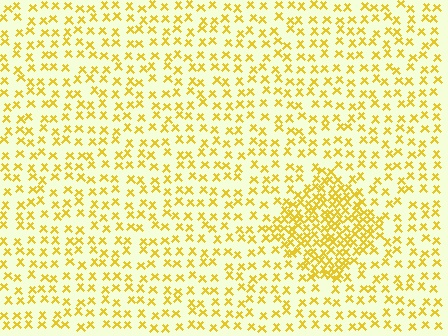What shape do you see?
I see a diamond.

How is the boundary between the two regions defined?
The boundary is defined by a change in element density (approximately 2.4x ratio). All elements are the same color, size, and shape.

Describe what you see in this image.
The image contains small yellow elements arranged at two different densities. A diamond-shaped region is visible where the elements are more densely packed than the surrounding area.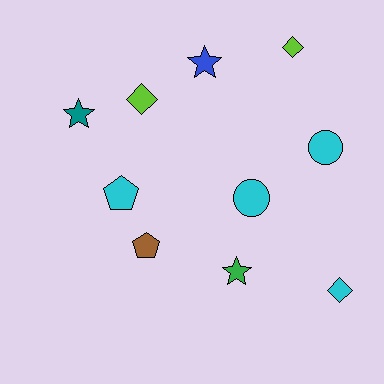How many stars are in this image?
There are 3 stars.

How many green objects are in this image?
There is 1 green object.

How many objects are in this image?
There are 10 objects.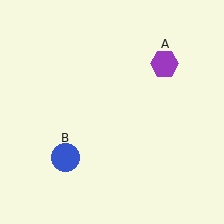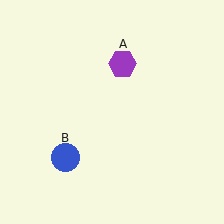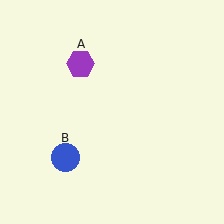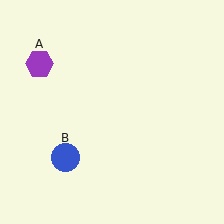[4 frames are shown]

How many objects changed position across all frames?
1 object changed position: purple hexagon (object A).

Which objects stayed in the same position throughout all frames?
Blue circle (object B) remained stationary.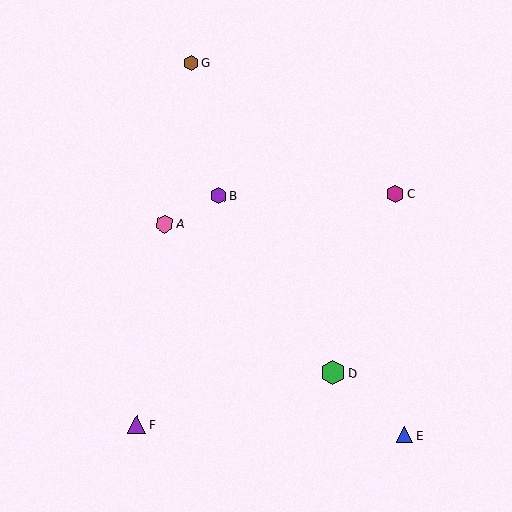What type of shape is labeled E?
Shape E is a blue triangle.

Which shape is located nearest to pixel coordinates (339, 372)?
The green hexagon (labeled D) at (333, 373) is nearest to that location.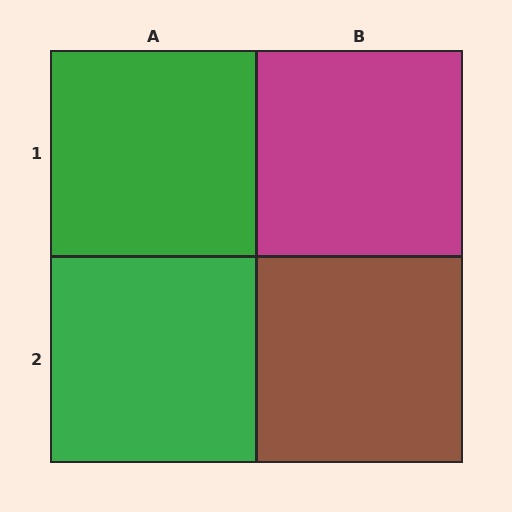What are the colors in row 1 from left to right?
Green, magenta.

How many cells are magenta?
1 cell is magenta.